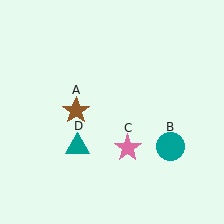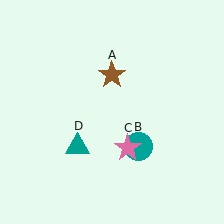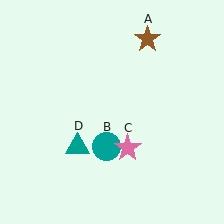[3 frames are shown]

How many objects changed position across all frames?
2 objects changed position: brown star (object A), teal circle (object B).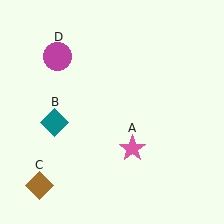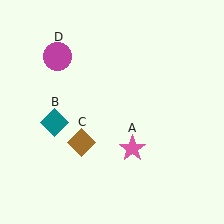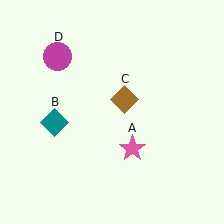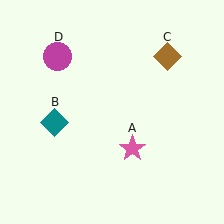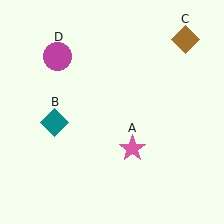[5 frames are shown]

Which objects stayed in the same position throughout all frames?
Pink star (object A) and teal diamond (object B) and magenta circle (object D) remained stationary.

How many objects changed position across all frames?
1 object changed position: brown diamond (object C).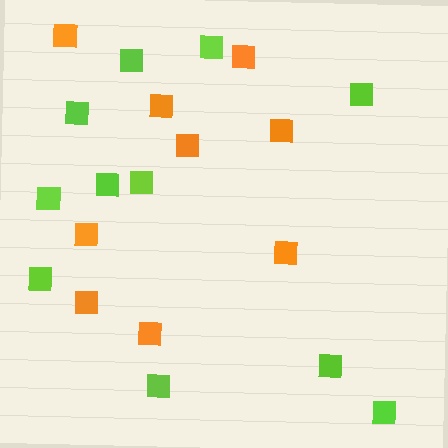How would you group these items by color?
There are 2 groups: one group of lime squares (11) and one group of orange squares (9).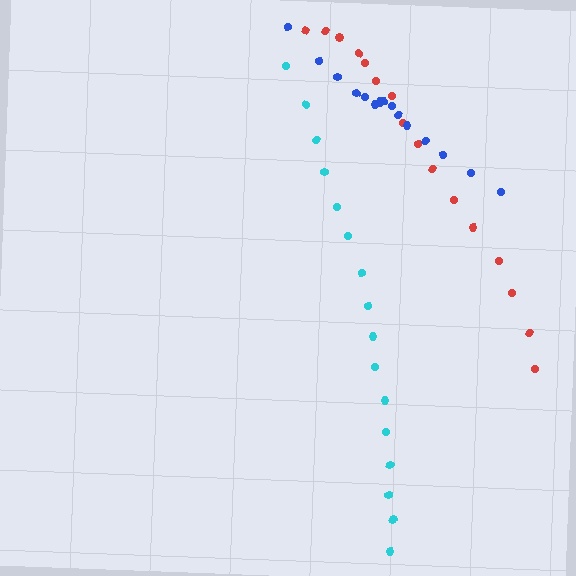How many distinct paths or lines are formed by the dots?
There are 3 distinct paths.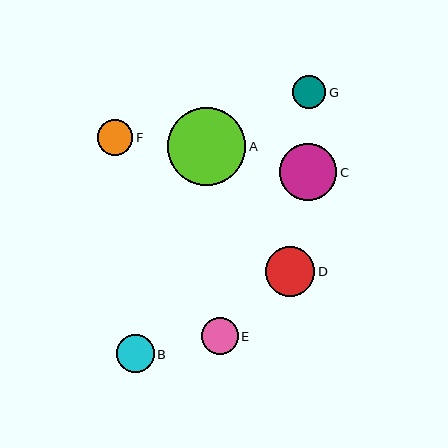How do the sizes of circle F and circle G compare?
Circle F and circle G are approximately the same size.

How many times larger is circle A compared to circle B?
Circle A is approximately 2.0 times the size of circle B.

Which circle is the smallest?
Circle G is the smallest with a size of approximately 33 pixels.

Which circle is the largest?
Circle A is the largest with a size of approximately 78 pixels.